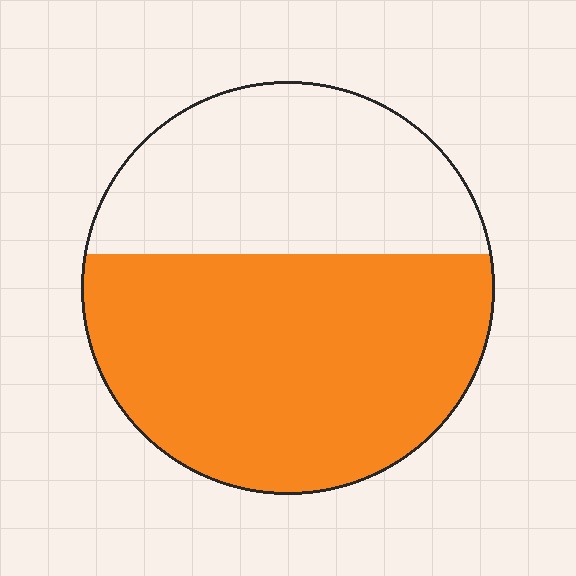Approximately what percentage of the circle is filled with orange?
Approximately 60%.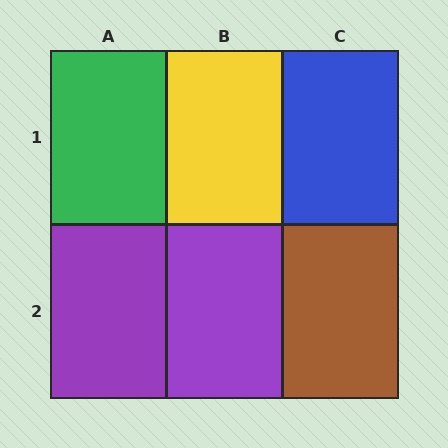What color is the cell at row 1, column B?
Yellow.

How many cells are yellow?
1 cell is yellow.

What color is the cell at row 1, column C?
Blue.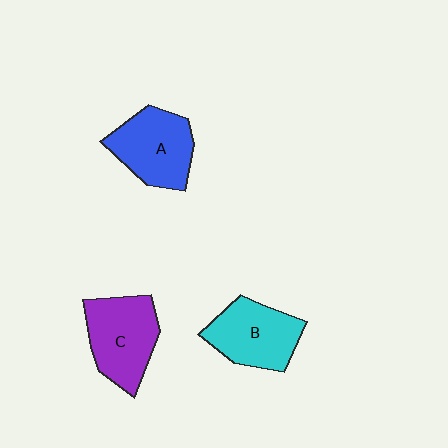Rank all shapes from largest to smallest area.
From largest to smallest: C (purple), A (blue), B (cyan).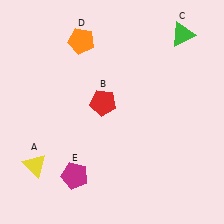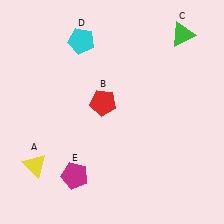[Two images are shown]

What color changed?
The pentagon (D) changed from orange in Image 1 to cyan in Image 2.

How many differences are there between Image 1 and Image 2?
There is 1 difference between the two images.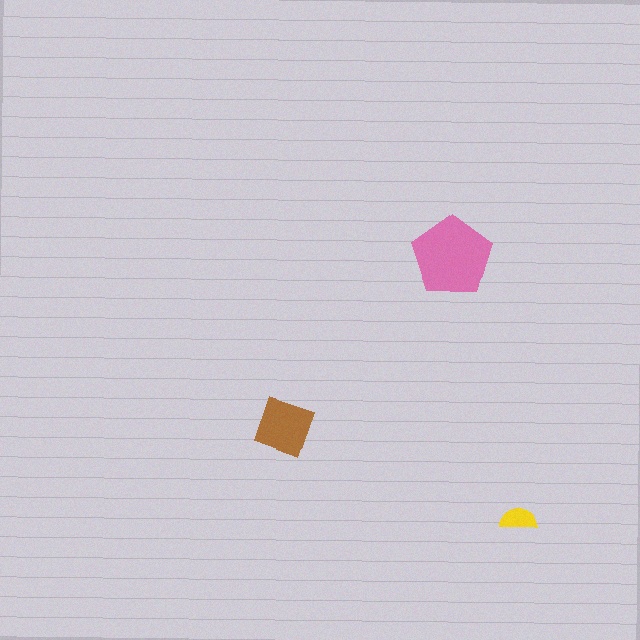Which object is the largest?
The pink pentagon.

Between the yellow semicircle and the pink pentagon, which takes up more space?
The pink pentagon.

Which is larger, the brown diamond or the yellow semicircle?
The brown diamond.